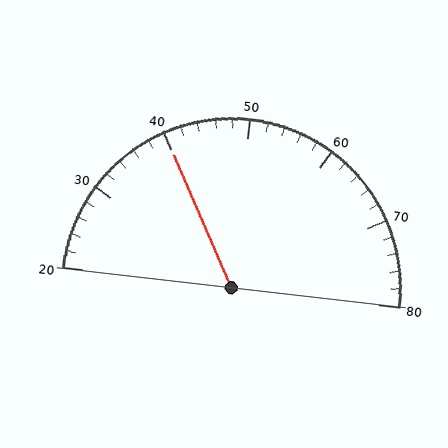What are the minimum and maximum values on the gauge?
The gauge ranges from 20 to 80.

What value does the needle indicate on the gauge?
The needle indicates approximately 40.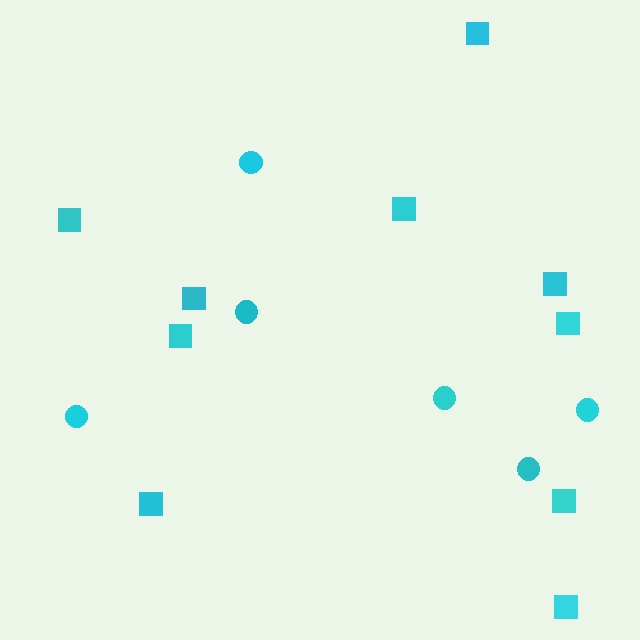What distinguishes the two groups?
There are 2 groups: one group of squares (10) and one group of circles (6).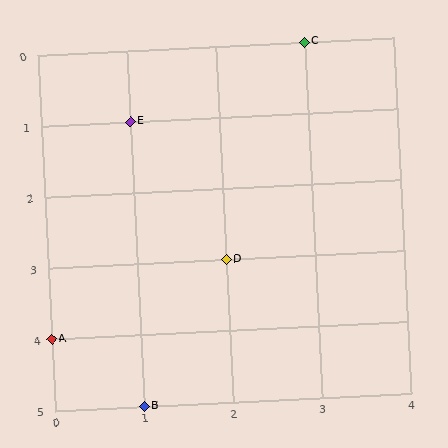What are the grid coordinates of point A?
Point A is at grid coordinates (0, 4).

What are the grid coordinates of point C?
Point C is at grid coordinates (3, 0).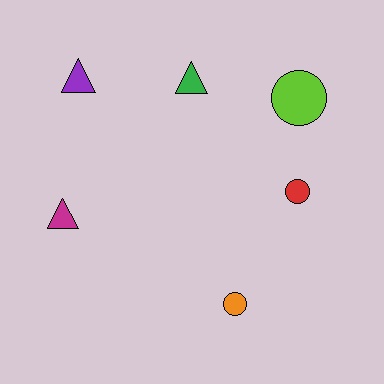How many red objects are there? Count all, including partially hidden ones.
There is 1 red object.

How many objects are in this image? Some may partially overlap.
There are 6 objects.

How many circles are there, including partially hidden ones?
There are 3 circles.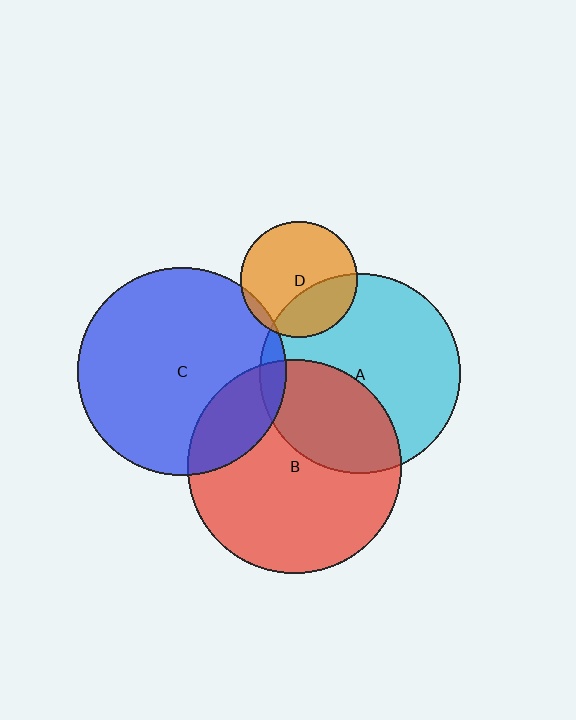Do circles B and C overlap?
Yes.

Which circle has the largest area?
Circle B (red).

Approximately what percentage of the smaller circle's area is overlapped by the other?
Approximately 20%.